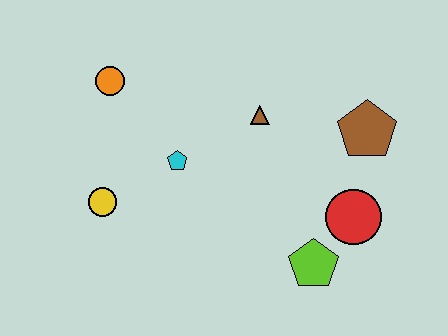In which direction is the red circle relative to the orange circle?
The red circle is to the right of the orange circle.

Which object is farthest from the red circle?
The orange circle is farthest from the red circle.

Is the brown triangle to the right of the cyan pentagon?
Yes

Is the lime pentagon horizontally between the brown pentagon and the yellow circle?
Yes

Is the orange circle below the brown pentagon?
No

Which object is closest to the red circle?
The lime pentagon is closest to the red circle.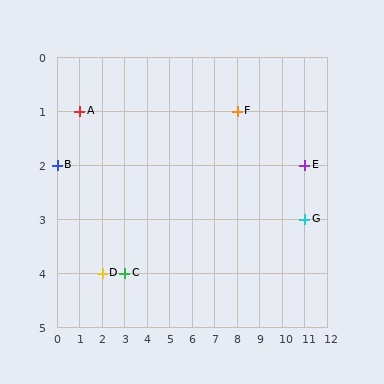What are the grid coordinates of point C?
Point C is at grid coordinates (3, 4).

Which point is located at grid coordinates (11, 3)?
Point G is at (11, 3).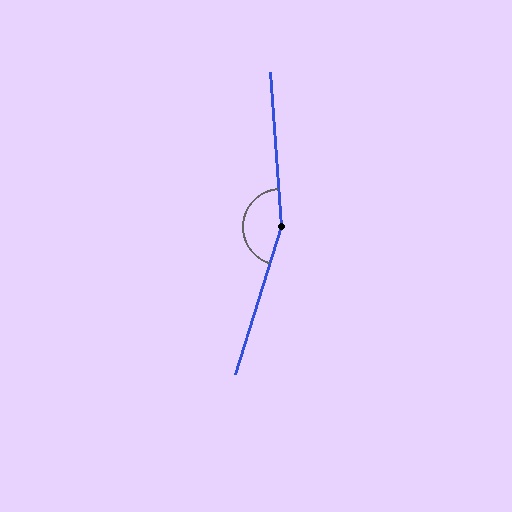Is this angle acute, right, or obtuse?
It is obtuse.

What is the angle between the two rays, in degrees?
Approximately 159 degrees.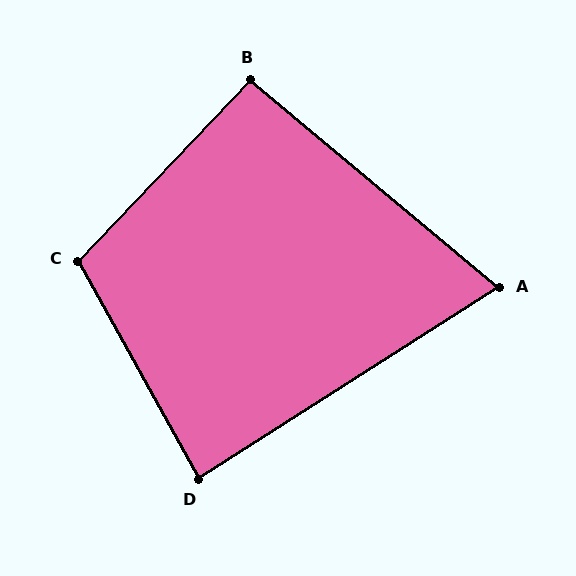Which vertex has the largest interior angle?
C, at approximately 108 degrees.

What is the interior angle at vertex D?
Approximately 86 degrees (approximately right).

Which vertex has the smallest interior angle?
A, at approximately 72 degrees.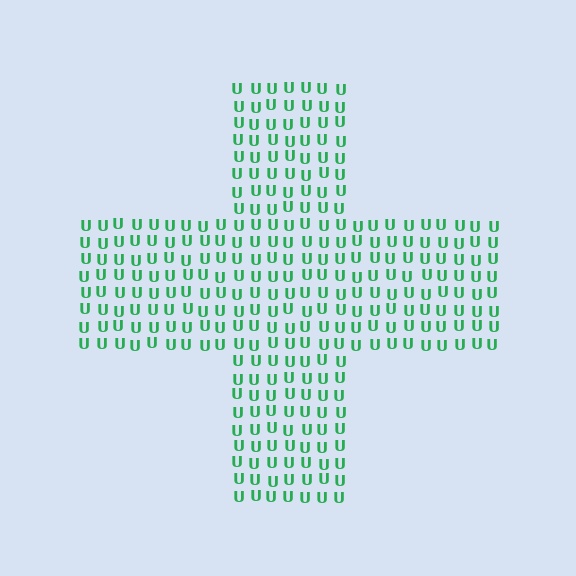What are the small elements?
The small elements are letter U's.